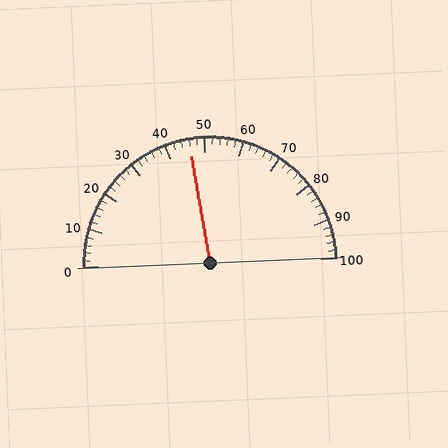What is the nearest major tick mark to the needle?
The nearest major tick mark is 50.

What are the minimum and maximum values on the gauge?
The gauge ranges from 0 to 100.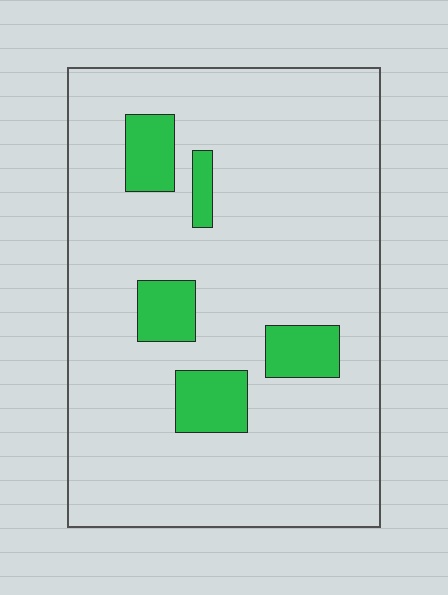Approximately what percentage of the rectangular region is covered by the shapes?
Approximately 10%.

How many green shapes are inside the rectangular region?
5.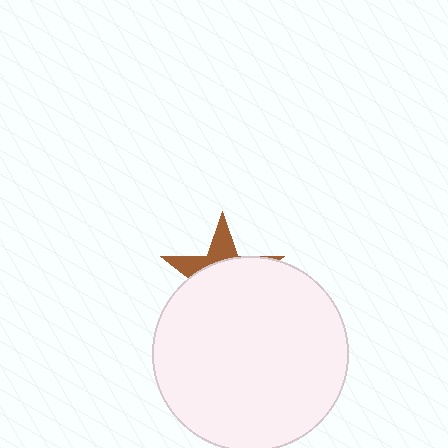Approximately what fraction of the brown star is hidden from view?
Roughly 70% of the brown star is hidden behind the white circle.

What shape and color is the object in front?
The object in front is a white circle.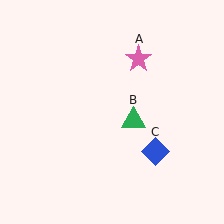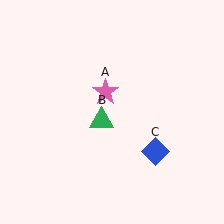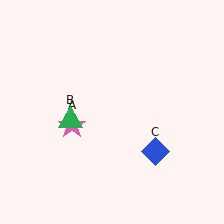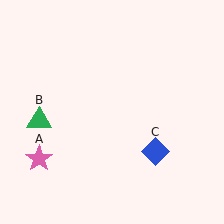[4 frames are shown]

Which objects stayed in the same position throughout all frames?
Blue diamond (object C) remained stationary.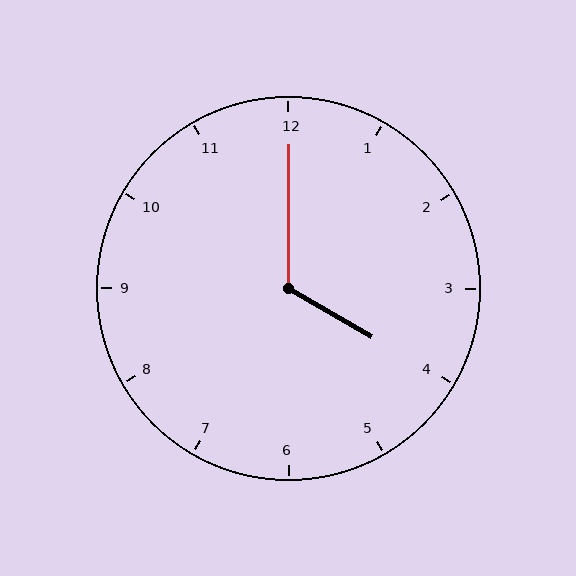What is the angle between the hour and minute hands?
Approximately 120 degrees.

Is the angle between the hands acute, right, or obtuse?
It is obtuse.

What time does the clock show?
4:00.